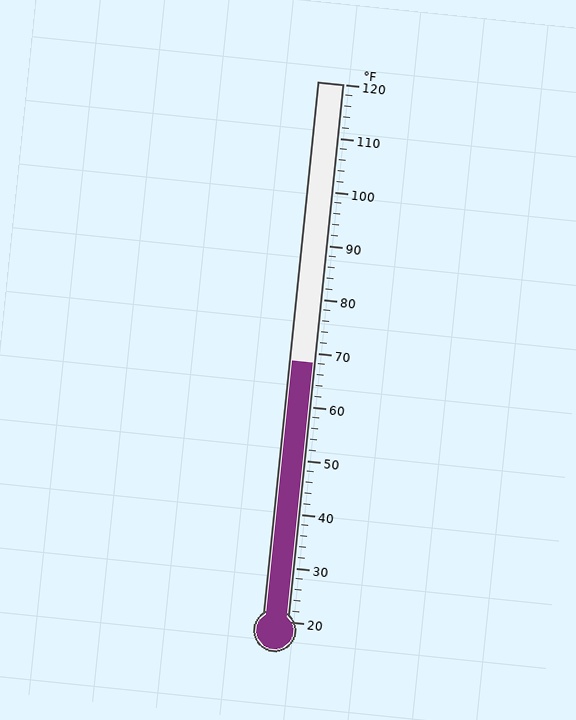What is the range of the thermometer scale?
The thermometer scale ranges from 20°F to 120°F.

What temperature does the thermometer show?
The thermometer shows approximately 68°F.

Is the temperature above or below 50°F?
The temperature is above 50°F.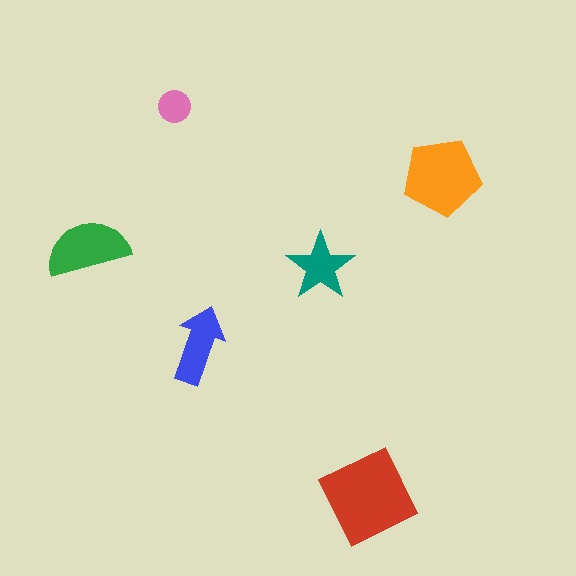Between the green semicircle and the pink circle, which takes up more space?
The green semicircle.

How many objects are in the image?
There are 6 objects in the image.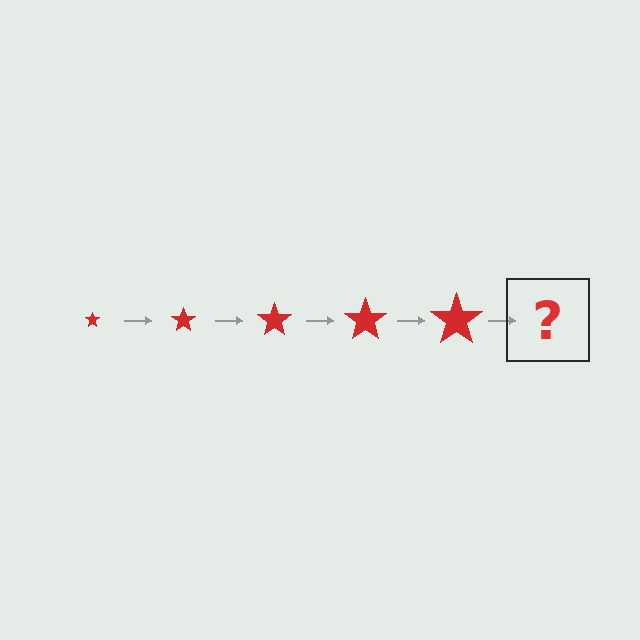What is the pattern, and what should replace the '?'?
The pattern is that the star gets progressively larger each step. The '?' should be a red star, larger than the previous one.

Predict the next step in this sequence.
The next step is a red star, larger than the previous one.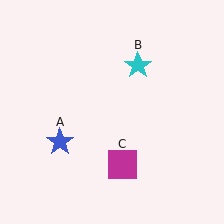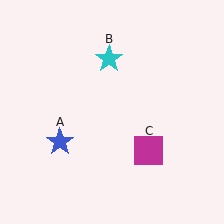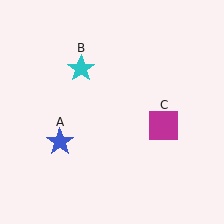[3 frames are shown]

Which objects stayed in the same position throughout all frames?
Blue star (object A) remained stationary.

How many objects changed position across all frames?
2 objects changed position: cyan star (object B), magenta square (object C).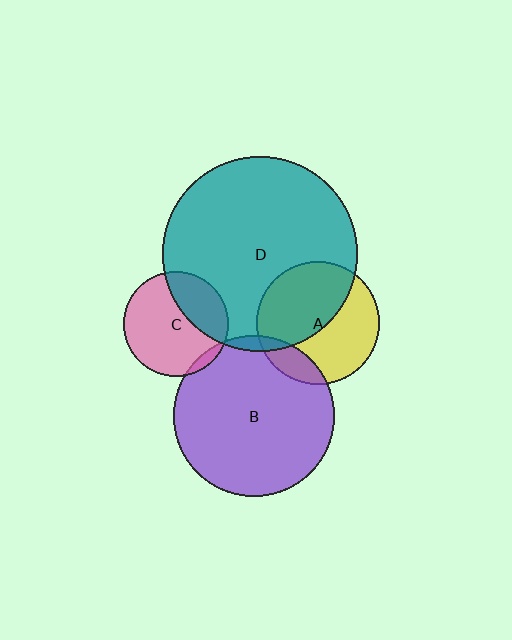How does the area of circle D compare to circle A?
Approximately 2.5 times.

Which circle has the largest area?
Circle D (teal).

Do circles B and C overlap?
Yes.